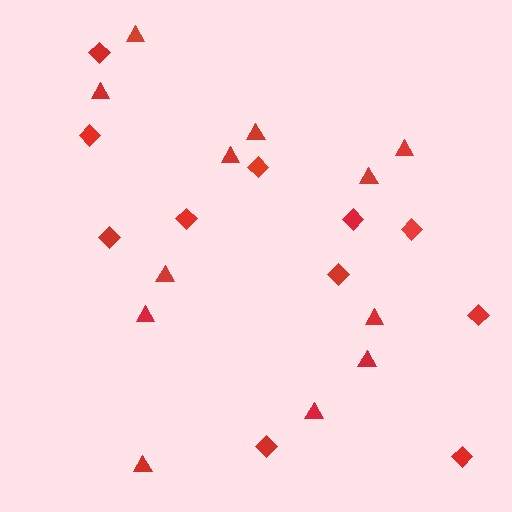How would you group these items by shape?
There are 2 groups: one group of diamonds (11) and one group of triangles (12).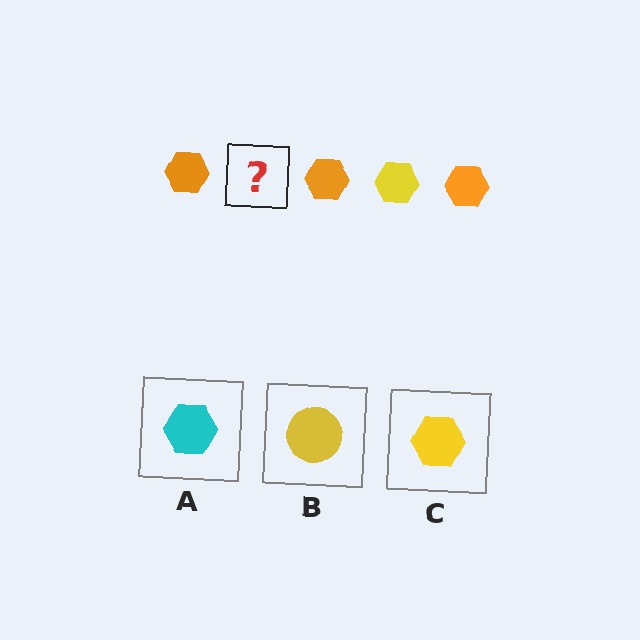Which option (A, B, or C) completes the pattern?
C.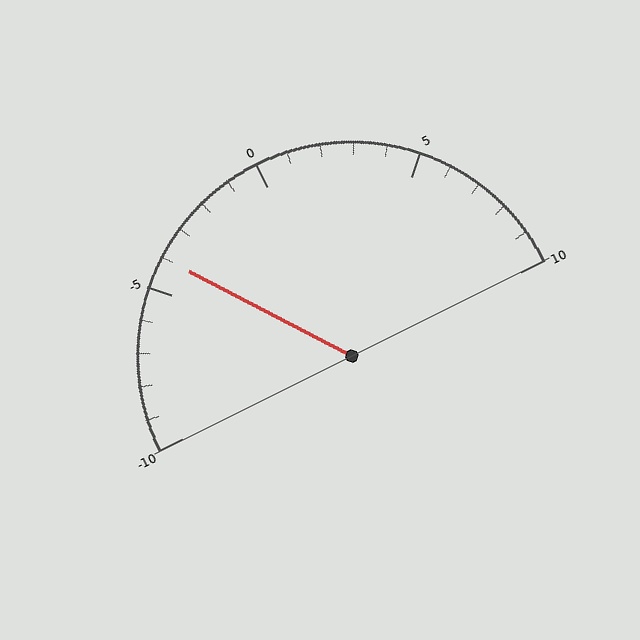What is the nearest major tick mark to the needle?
The nearest major tick mark is -5.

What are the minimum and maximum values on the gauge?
The gauge ranges from -10 to 10.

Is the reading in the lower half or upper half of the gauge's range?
The reading is in the lower half of the range (-10 to 10).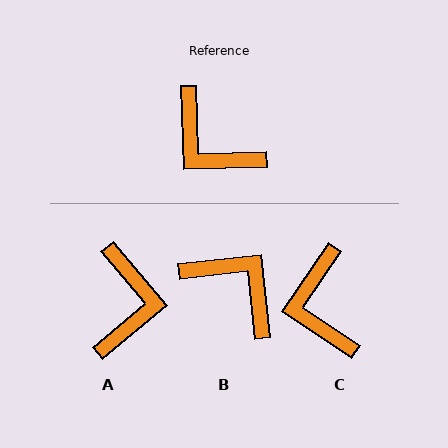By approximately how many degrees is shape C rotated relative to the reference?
Approximately 36 degrees clockwise.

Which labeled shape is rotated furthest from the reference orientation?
B, about 176 degrees away.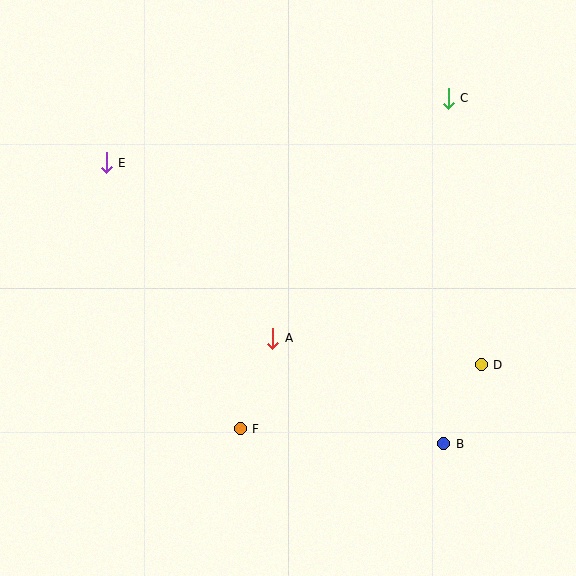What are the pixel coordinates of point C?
Point C is at (448, 98).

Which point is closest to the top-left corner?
Point E is closest to the top-left corner.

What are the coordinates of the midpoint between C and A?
The midpoint between C and A is at (361, 218).